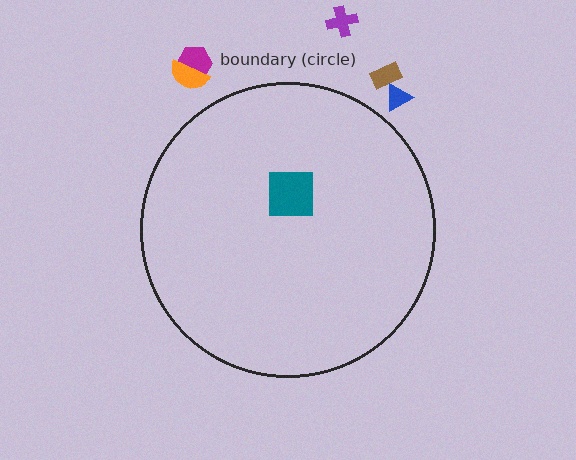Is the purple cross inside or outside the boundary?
Outside.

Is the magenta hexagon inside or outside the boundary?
Outside.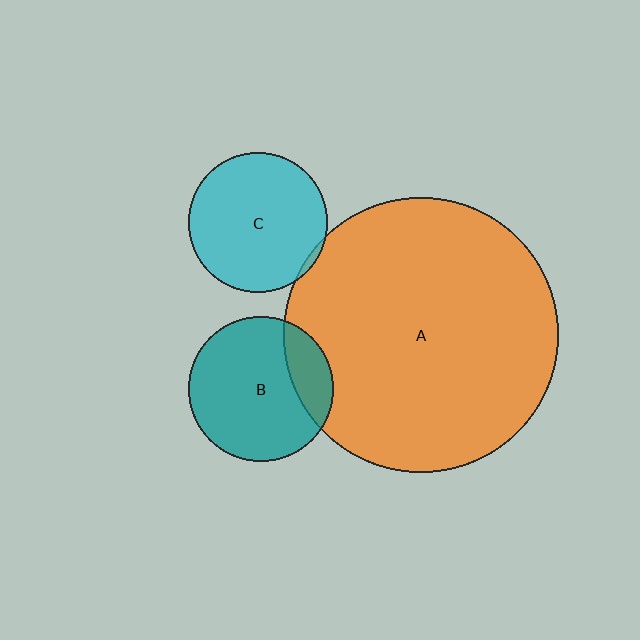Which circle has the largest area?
Circle A (orange).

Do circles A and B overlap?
Yes.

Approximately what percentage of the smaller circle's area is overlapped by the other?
Approximately 20%.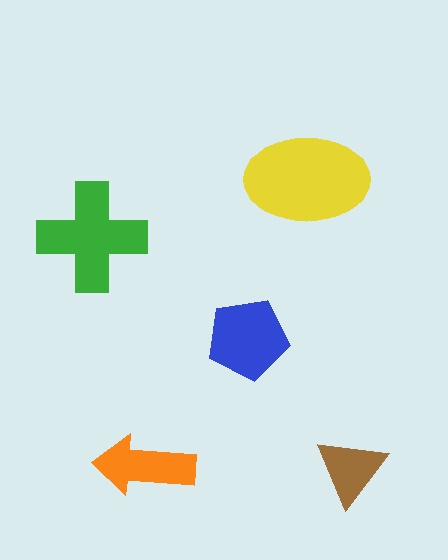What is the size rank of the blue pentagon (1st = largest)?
3rd.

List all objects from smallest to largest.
The brown triangle, the orange arrow, the blue pentagon, the green cross, the yellow ellipse.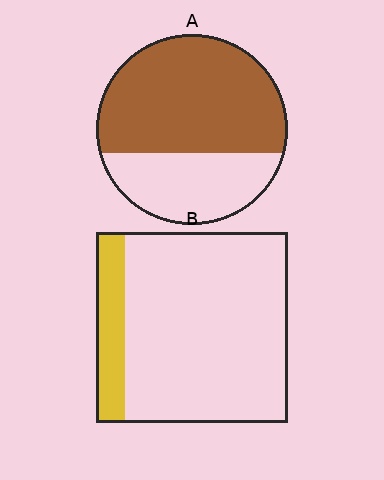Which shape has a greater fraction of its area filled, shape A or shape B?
Shape A.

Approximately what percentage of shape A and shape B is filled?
A is approximately 65% and B is approximately 15%.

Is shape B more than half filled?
No.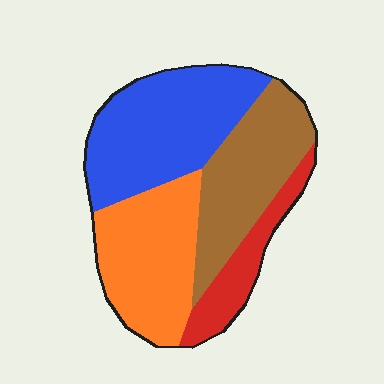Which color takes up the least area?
Red, at roughly 15%.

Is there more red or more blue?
Blue.